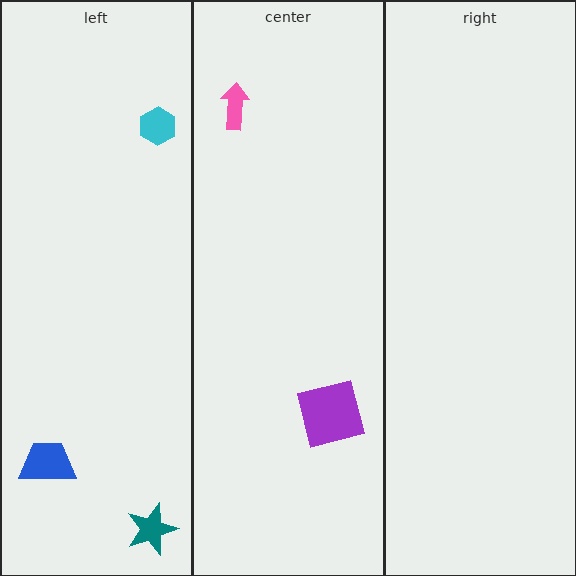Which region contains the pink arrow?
The center region.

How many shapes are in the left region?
3.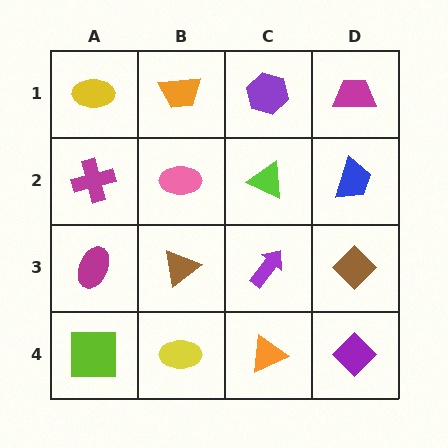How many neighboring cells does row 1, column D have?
2.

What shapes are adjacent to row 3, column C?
A lime triangle (row 2, column C), an orange triangle (row 4, column C), a brown triangle (row 3, column B), a brown diamond (row 3, column D).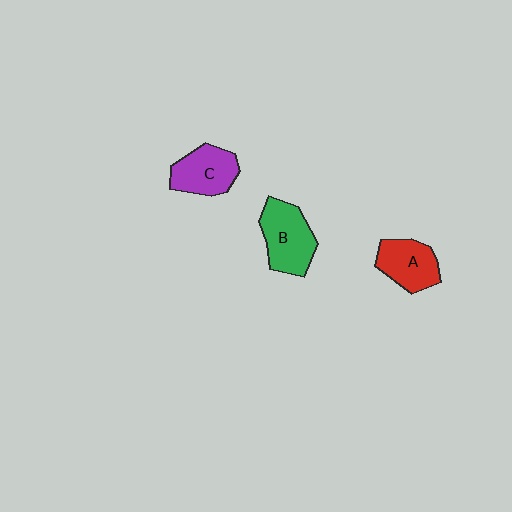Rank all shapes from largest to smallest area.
From largest to smallest: B (green), C (purple), A (red).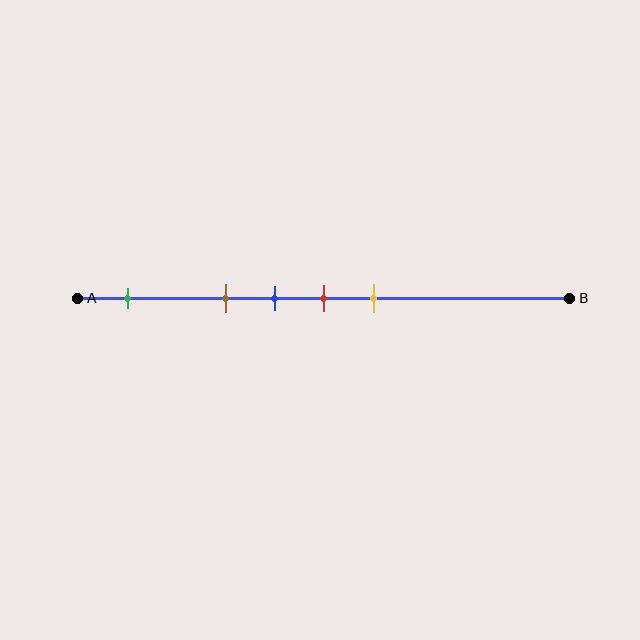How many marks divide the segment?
There are 5 marks dividing the segment.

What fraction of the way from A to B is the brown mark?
The brown mark is approximately 30% (0.3) of the way from A to B.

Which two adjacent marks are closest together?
The blue and red marks are the closest adjacent pair.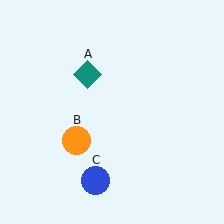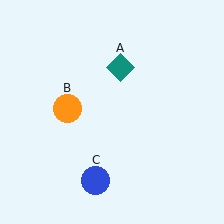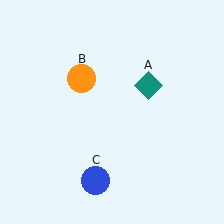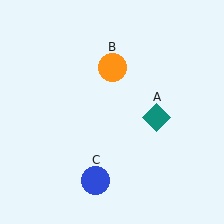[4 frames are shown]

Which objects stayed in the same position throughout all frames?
Blue circle (object C) remained stationary.